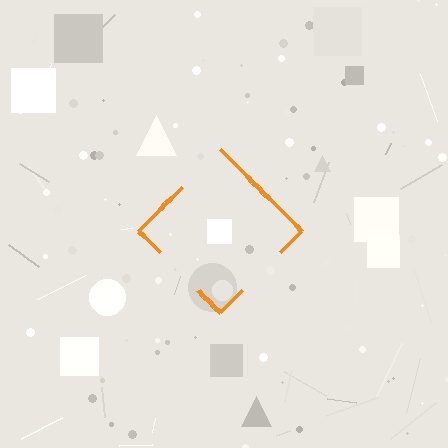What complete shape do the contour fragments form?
The contour fragments form a diamond.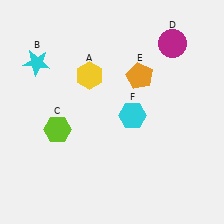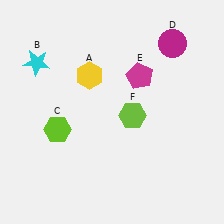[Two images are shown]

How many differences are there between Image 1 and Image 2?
There are 2 differences between the two images.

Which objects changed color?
E changed from orange to magenta. F changed from cyan to lime.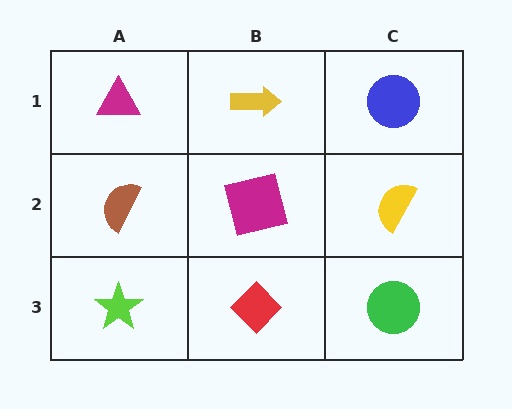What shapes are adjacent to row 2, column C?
A blue circle (row 1, column C), a green circle (row 3, column C), a magenta square (row 2, column B).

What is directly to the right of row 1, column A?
A yellow arrow.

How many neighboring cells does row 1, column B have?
3.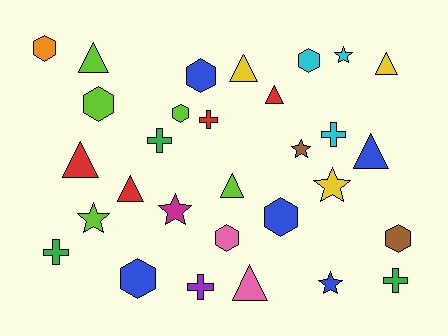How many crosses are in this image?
There are 6 crosses.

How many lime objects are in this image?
There are 5 lime objects.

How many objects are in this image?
There are 30 objects.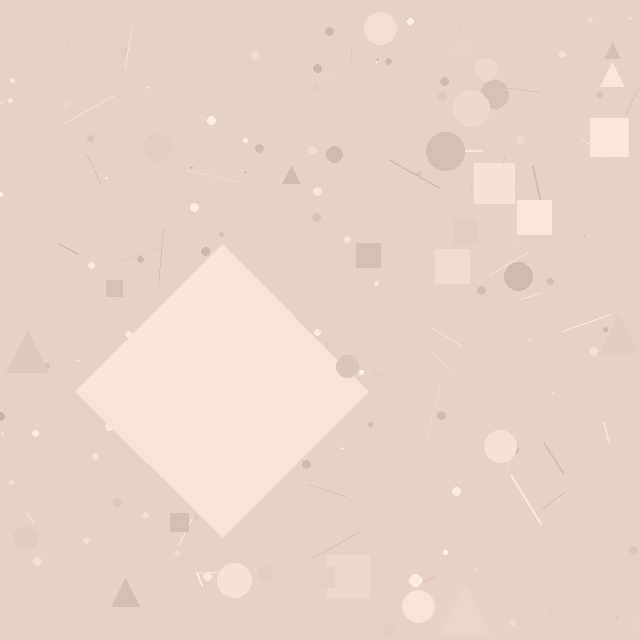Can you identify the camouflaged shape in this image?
The camouflaged shape is a diamond.